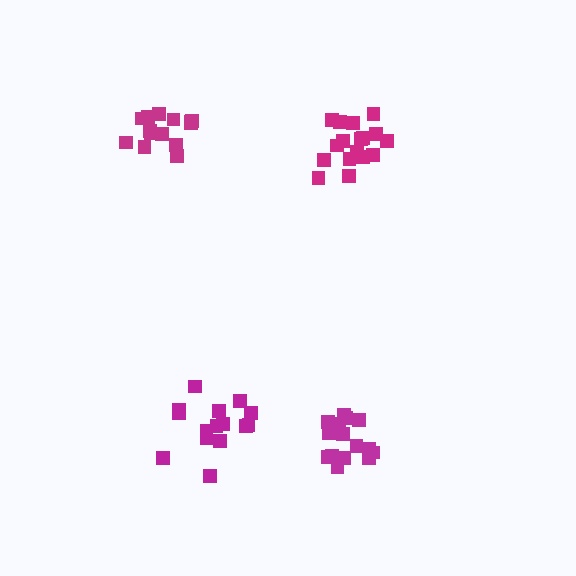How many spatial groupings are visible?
There are 4 spatial groupings.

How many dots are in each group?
Group 1: 14 dots, Group 2: 17 dots, Group 3: 17 dots, Group 4: 15 dots (63 total).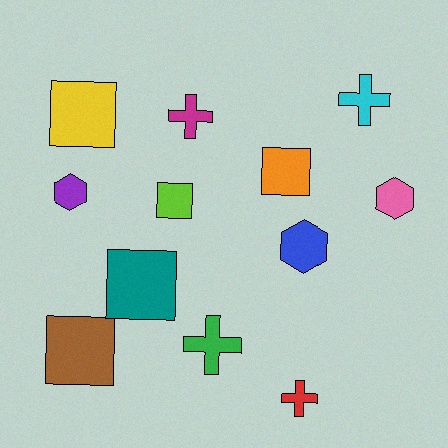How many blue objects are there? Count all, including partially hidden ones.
There is 1 blue object.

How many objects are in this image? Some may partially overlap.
There are 12 objects.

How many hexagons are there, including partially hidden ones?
There are 3 hexagons.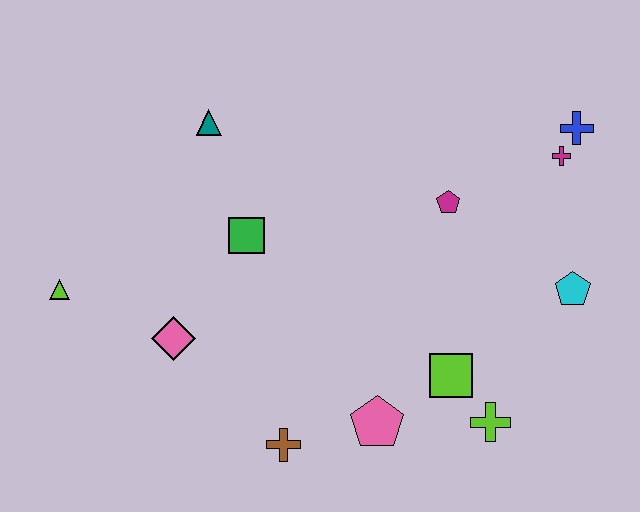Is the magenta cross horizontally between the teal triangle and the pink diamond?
No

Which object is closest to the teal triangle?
The green square is closest to the teal triangle.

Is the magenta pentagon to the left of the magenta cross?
Yes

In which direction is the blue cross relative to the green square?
The blue cross is to the right of the green square.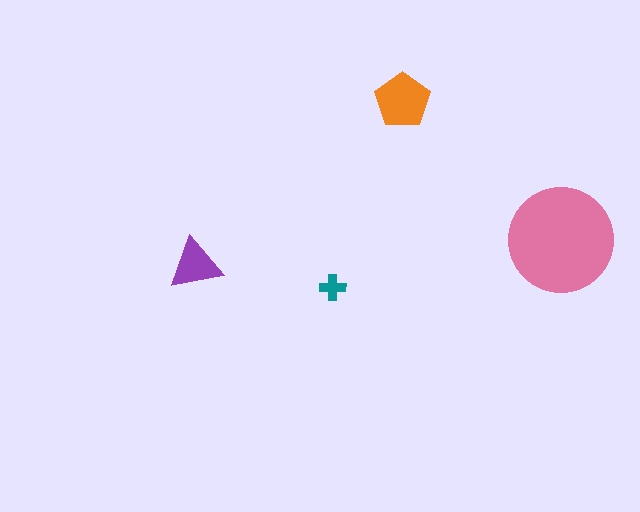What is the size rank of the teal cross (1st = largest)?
4th.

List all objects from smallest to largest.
The teal cross, the purple triangle, the orange pentagon, the pink circle.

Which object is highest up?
The orange pentagon is topmost.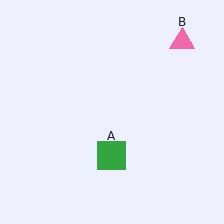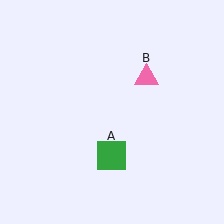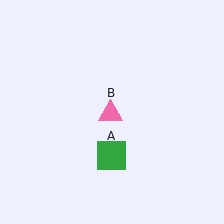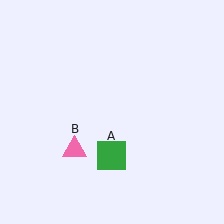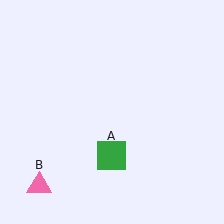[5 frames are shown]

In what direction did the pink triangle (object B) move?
The pink triangle (object B) moved down and to the left.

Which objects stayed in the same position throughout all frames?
Green square (object A) remained stationary.